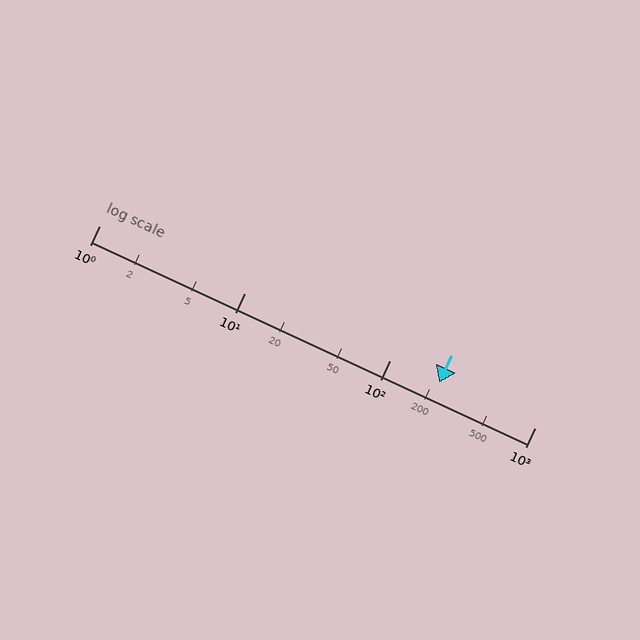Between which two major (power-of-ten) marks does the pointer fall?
The pointer is between 100 and 1000.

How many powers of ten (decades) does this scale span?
The scale spans 3 decades, from 1 to 1000.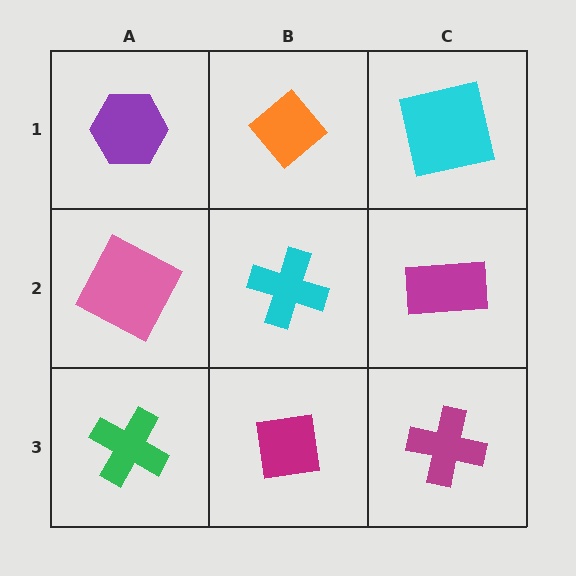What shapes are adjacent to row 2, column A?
A purple hexagon (row 1, column A), a green cross (row 3, column A), a cyan cross (row 2, column B).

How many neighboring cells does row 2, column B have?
4.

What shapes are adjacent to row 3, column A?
A pink square (row 2, column A), a magenta square (row 3, column B).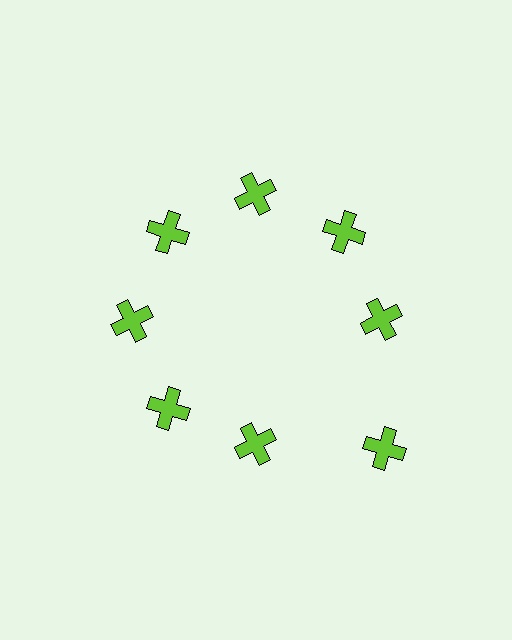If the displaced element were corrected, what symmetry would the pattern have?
It would have 8-fold rotational symmetry — the pattern would map onto itself every 45 degrees.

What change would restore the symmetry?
The symmetry would be restored by moving it inward, back onto the ring so that all 8 crosses sit at equal angles and equal distance from the center.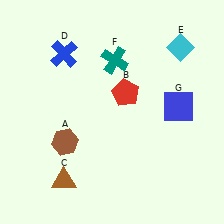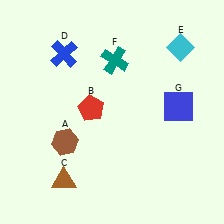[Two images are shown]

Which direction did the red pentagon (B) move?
The red pentagon (B) moved left.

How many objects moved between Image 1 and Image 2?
1 object moved between the two images.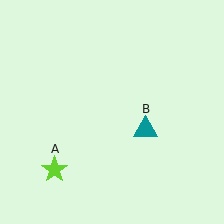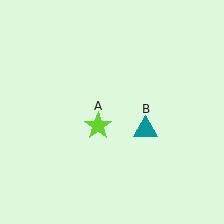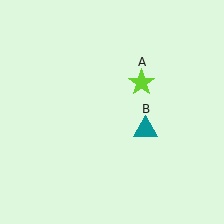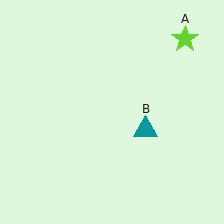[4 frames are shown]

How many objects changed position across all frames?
1 object changed position: lime star (object A).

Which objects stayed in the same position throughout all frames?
Teal triangle (object B) remained stationary.